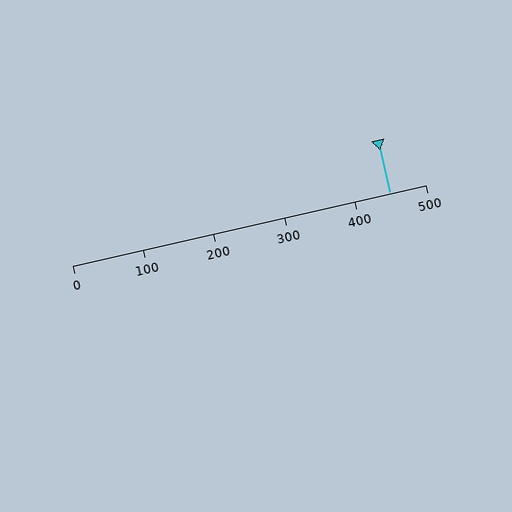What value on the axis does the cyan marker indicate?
The marker indicates approximately 450.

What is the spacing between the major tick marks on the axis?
The major ticks are spaced 100 apart.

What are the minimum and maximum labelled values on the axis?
The axis runs from 0 to 500.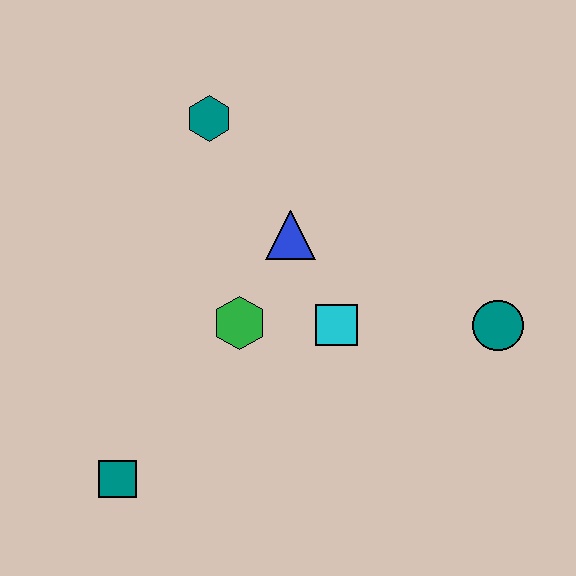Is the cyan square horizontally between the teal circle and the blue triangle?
Yes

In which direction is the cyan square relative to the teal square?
The cyan square is to the right of the teal square.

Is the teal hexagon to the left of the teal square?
No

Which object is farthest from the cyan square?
The teal square is farthest from the cyan square.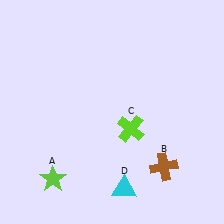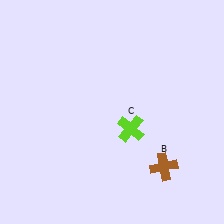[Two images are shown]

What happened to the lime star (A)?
The lime star (A) was removed in Image 2. It was in the bottom-left area of Image 1.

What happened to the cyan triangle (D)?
The cyan triangle (D) was removed in Image 2. It was in the bottom-right area of Image 1.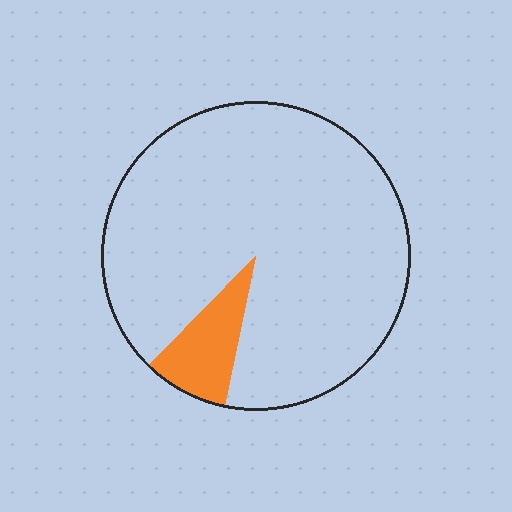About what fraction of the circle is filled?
About one tenth (1/10).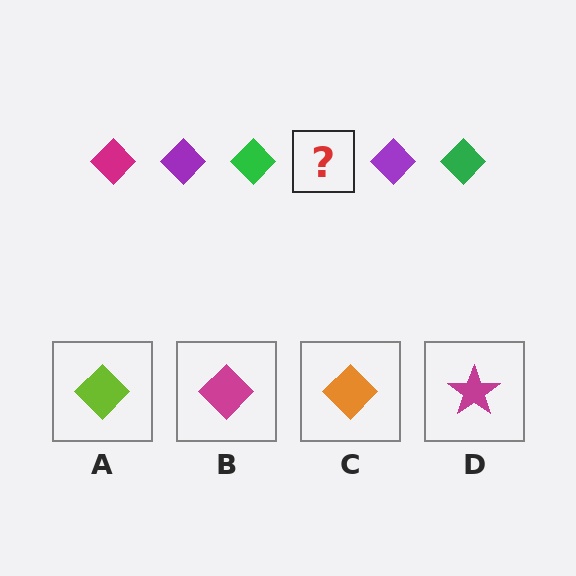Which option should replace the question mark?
Option B.